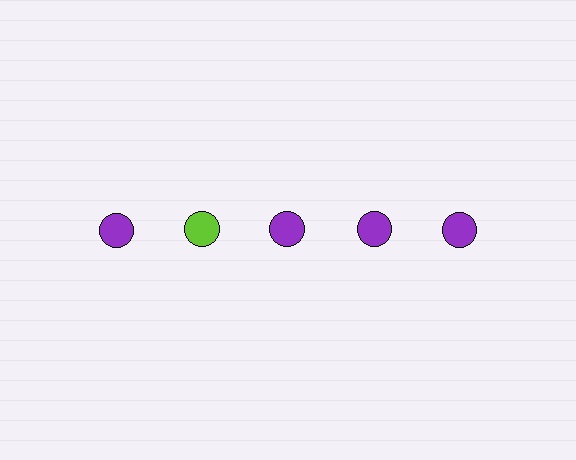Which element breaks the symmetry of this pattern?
The lime circle in the top row, second from left column breaks the symmetry. All other shapes are purple circles.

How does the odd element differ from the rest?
It has a different color: lime instead of purple.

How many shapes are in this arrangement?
There are 5 shapes arranged in a grid pattern.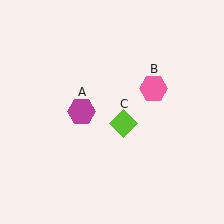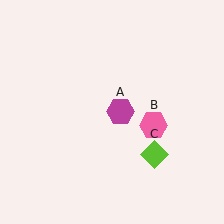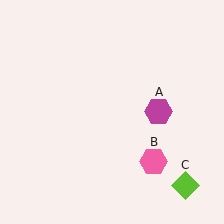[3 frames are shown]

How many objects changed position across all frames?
3 objects changed position: magenta hexagon (object A), pink hexagon (object B), lime diamond (object C).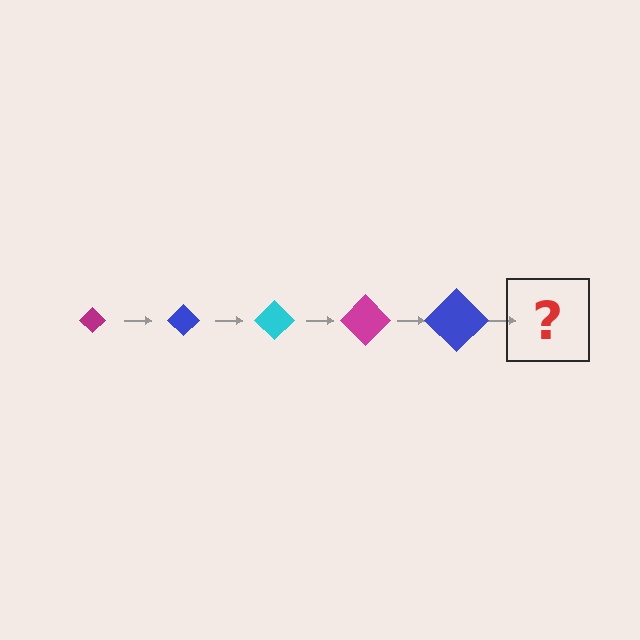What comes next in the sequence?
The next element should be a cyan diamond, larger than the previous one.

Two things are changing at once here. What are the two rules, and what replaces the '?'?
The two rules are that the diamond grows larger each step and the color cycles through magenta, blue, and cyan. The '?' should be a cyan diamond, larger than the previous one.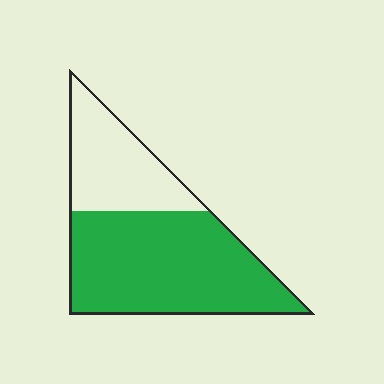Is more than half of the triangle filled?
Yes.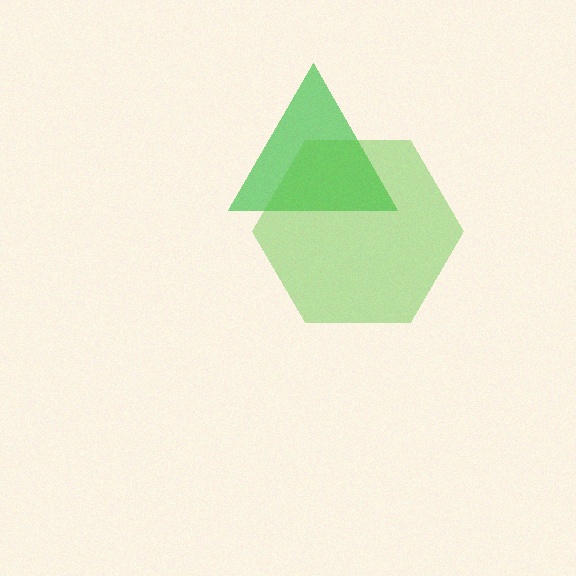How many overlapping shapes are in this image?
There are 2 overlapping shapes in the image.